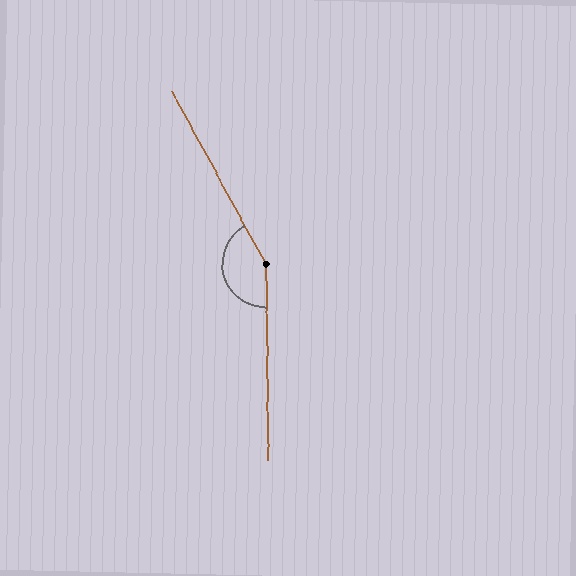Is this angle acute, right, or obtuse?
It is obtuse.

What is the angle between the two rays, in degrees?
Approximately 152 degrees.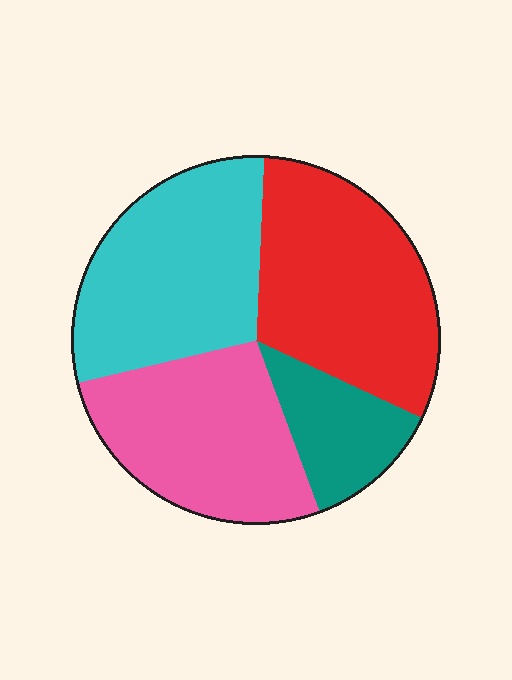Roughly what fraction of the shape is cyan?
Cyan covers around 30% of the shape.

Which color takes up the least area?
Teal, at roughly 10%.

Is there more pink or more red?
Red.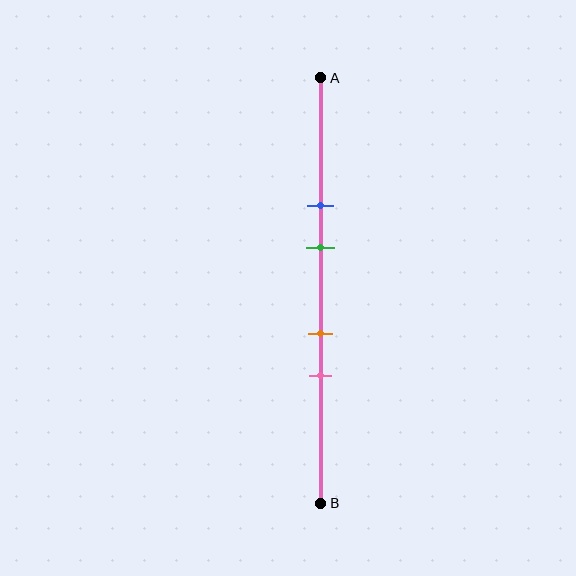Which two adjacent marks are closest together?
The orange and pink marks are the closest adjacent pair.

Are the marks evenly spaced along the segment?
No, the marks are not evenly spaced.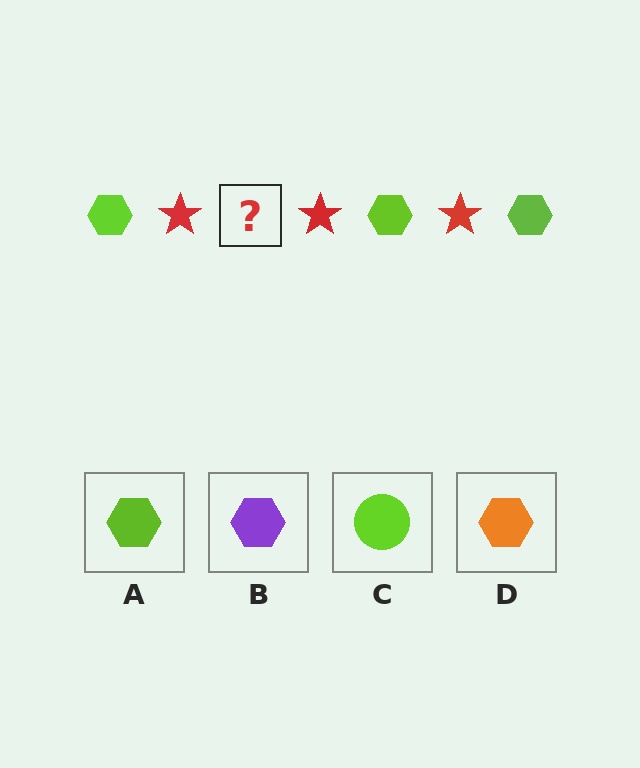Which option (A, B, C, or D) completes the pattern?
A.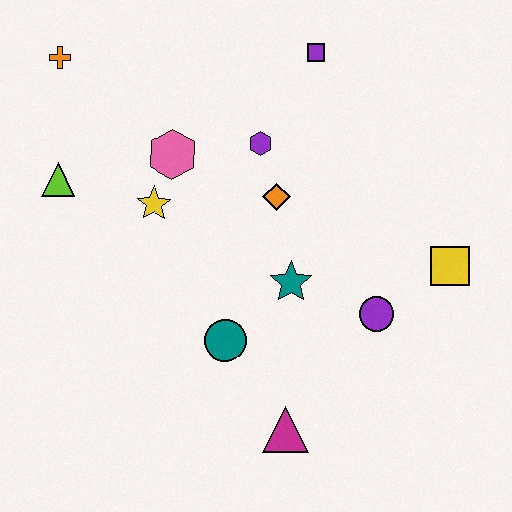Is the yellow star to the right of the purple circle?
No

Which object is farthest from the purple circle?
The orange cross is farthest from the purple circle.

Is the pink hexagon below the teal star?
No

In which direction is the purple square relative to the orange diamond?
The purple square is above the orange diamond.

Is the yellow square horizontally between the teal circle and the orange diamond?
No